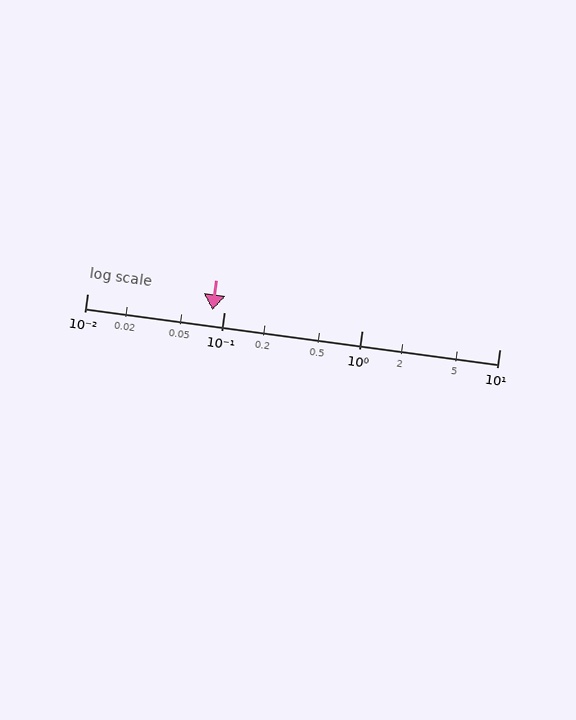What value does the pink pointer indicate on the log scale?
The pointer indicates approximately 0.082.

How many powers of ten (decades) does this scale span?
The scale spans 3 decades, from 0.01 to 10.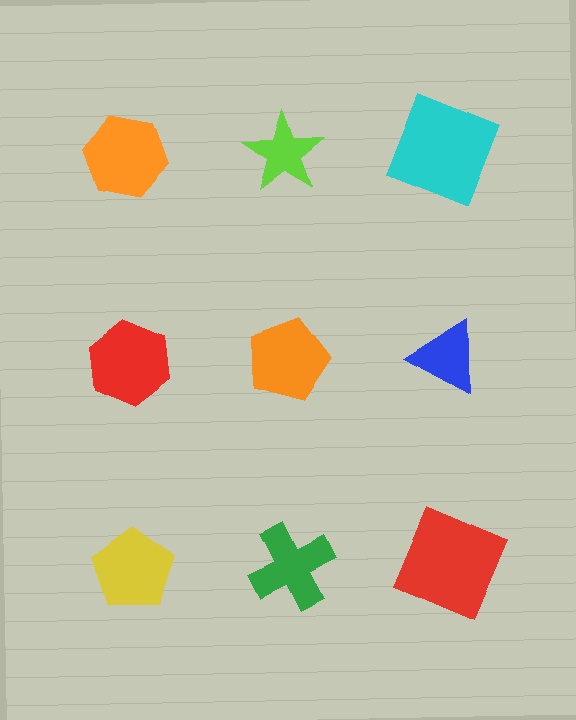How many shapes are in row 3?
3 shapes.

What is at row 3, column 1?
A yellow pentagon.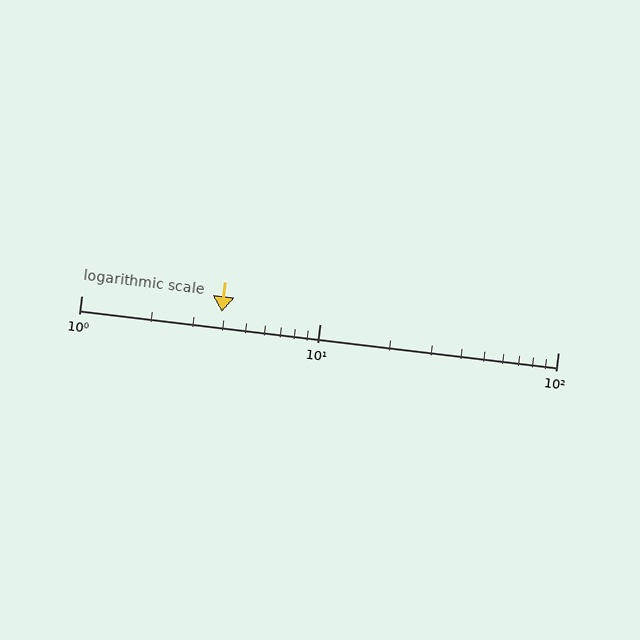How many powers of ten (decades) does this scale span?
The scale spans 2 decades, from 1 to 100.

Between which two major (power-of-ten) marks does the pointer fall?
The pointer is between 1 and 10.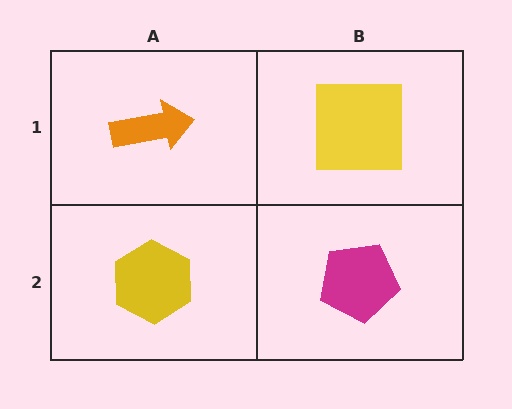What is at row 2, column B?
A magenta pentagon.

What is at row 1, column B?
A yellow square.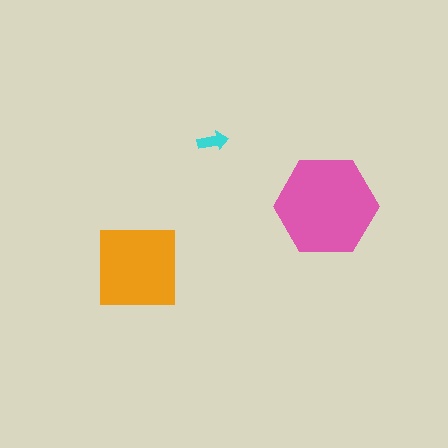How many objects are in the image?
There are 3 objects in the image.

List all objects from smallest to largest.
The cyan arrow, the orange square, the pink hexagon.